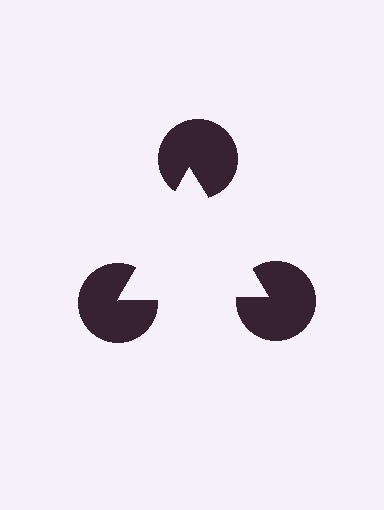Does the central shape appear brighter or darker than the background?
It typically appears slightly brighter than the background, even though no actual brightness change is drawn.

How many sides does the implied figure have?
3 sides.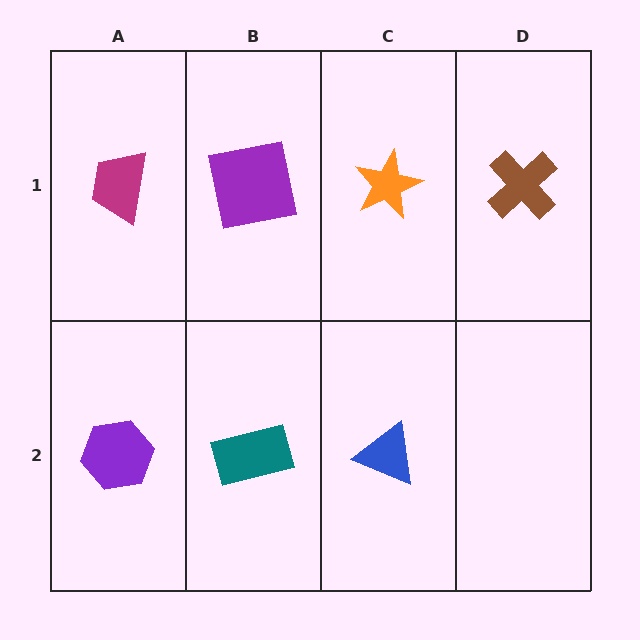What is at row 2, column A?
A purple hexagon.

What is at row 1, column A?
A magenta trapezoid.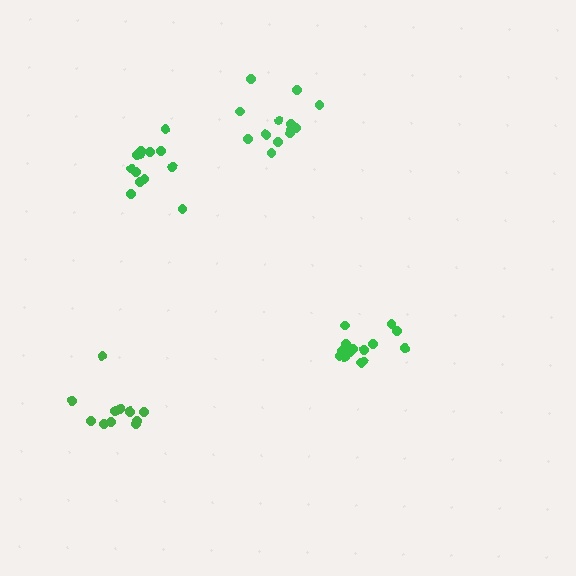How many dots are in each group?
Group 1: 14 dots, Group 2: 14 dots, Group 3: 13 dots, Group 4: 12 dots (53 total).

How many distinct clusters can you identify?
There are 4 distinct clusters.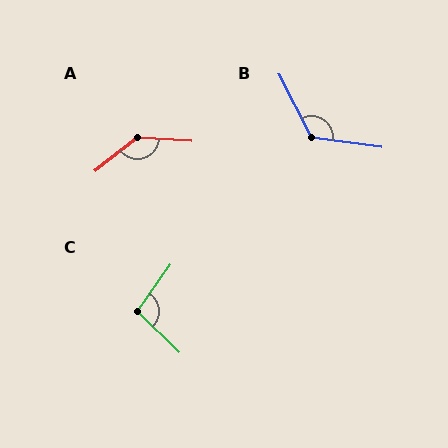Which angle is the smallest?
C, at approximately 99 degrees.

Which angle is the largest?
A, at approximately 138 degrees.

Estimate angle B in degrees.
Approximately 125 degrees.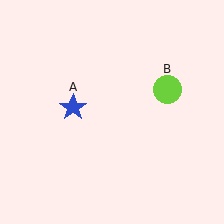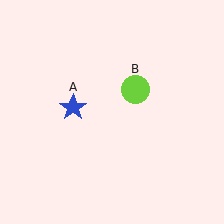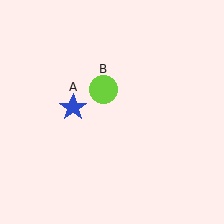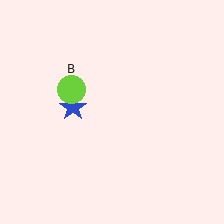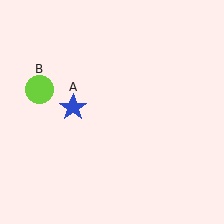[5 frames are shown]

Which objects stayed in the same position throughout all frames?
Blue star (object A) remained stationary.